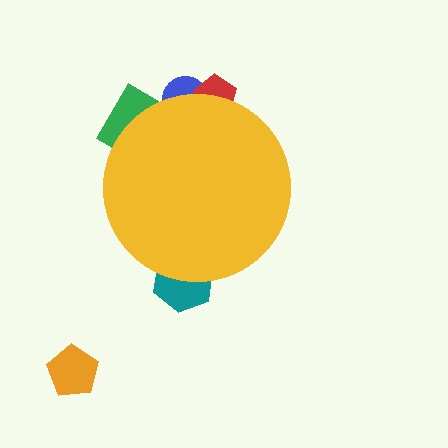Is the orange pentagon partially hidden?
No, the orange pentagon is fully visible.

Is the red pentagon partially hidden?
Yes, the red pentagon is partially hidden behind the yellow circle.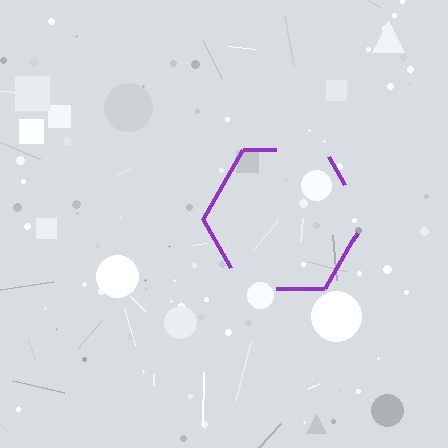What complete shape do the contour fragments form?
The contour fragments form a hexagon.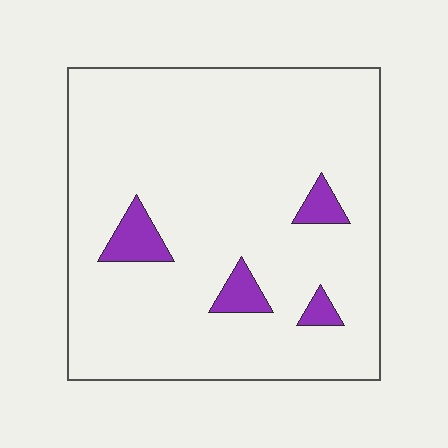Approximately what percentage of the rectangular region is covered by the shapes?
Approximately 5%.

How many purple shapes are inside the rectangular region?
4.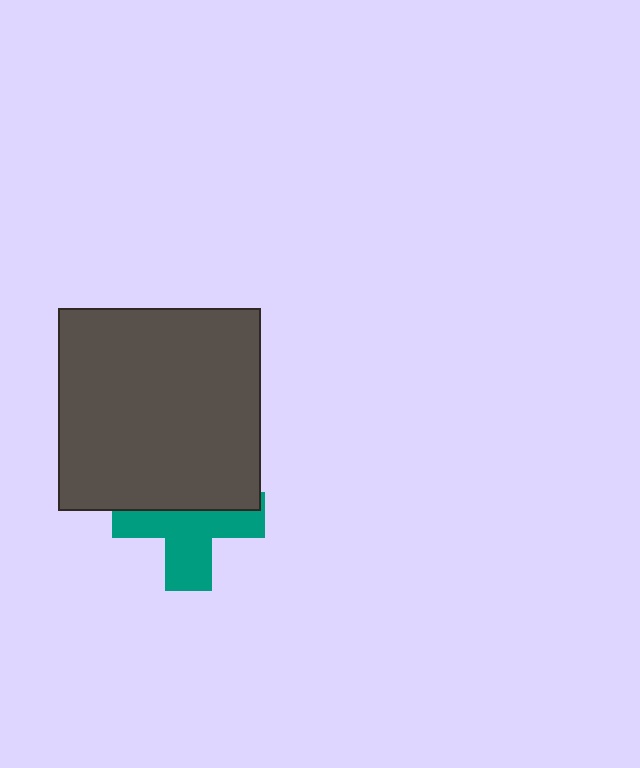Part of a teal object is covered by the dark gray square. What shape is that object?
It is a cross.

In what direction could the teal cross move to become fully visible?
The teal cross could move down. That would shift it out from behind the dark gray square entirely.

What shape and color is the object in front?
The object in front is a dark gray square.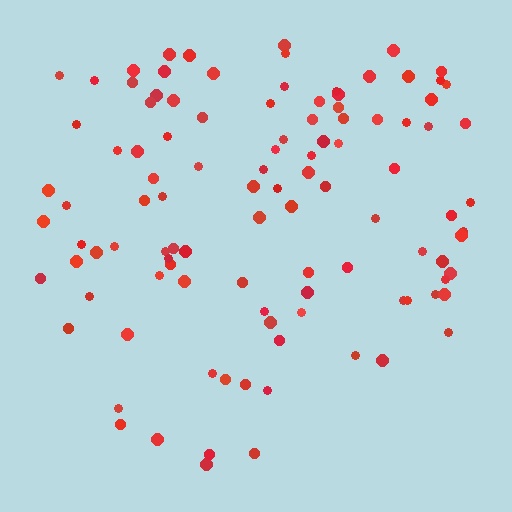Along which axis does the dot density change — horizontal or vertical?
Vertical.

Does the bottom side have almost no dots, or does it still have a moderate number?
Still a moderate number, just noticeably fewer than the top.